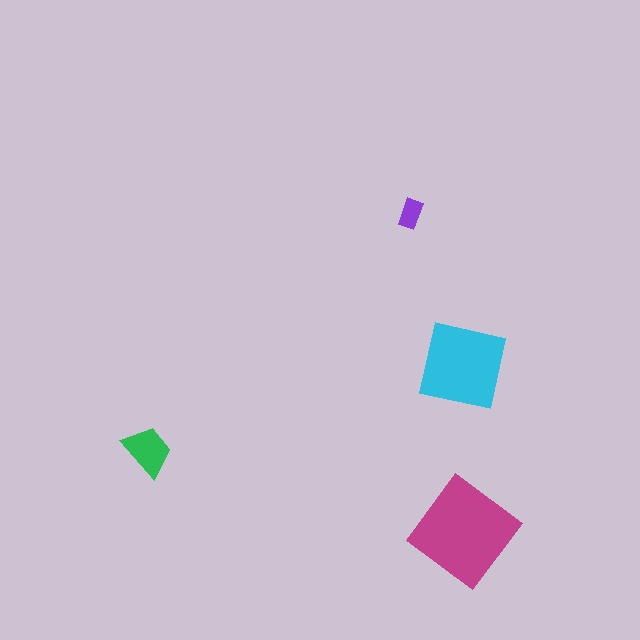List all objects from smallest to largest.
The purple rectangle, the green trapezoid, the cyan square, the magenta diamond.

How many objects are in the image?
There are 4 objects in the image.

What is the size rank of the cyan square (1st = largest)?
2nd.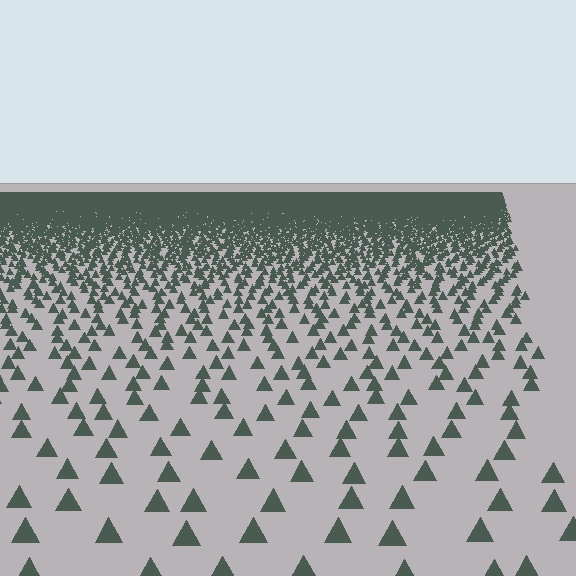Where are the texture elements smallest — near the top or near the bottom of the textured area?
Near the top.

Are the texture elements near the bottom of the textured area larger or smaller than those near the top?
Larger. Near the bottom, elements are closer to the viewer and appear at a bigger on-screen size.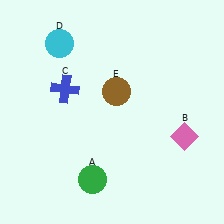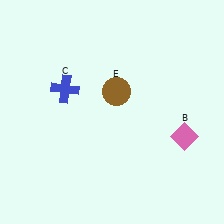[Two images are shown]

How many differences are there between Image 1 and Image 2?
There are 2 differences between the two images.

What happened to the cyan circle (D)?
The cyan circle (D) was removed in Image 2. It was in the top-left area of Image 1.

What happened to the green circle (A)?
The green circle (A) was removed in Image 2. It was in the bottom-left area of Image 1.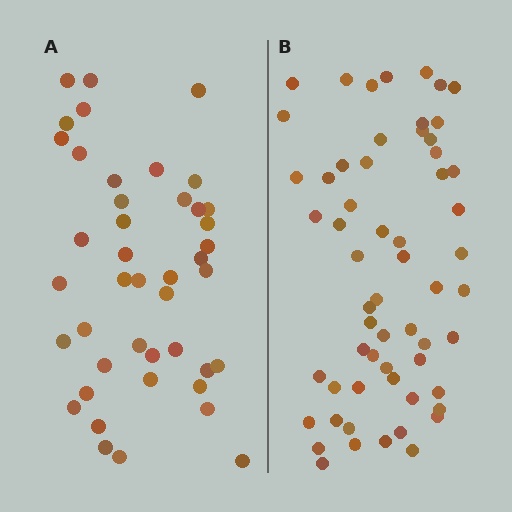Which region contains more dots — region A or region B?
Region B (the right region) has more dots.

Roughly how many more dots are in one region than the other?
Region B has approximately 15 more dots than region A.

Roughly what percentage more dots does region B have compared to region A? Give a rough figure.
About 35% more.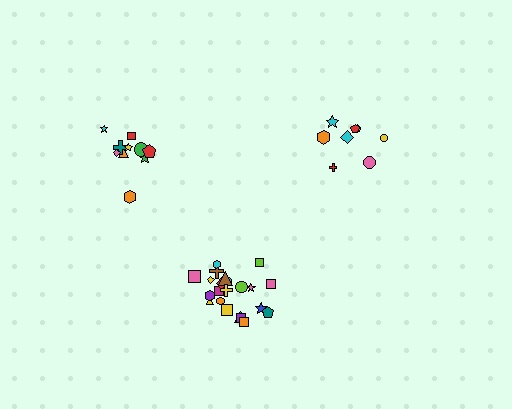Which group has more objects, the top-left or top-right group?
The top-left group.